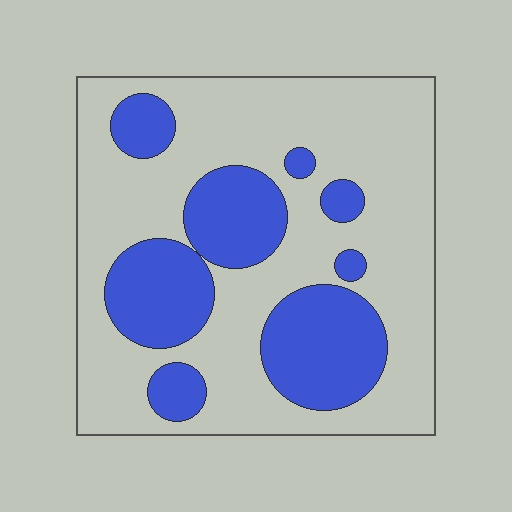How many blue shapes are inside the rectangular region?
8.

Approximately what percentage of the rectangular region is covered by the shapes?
Approximately 30%.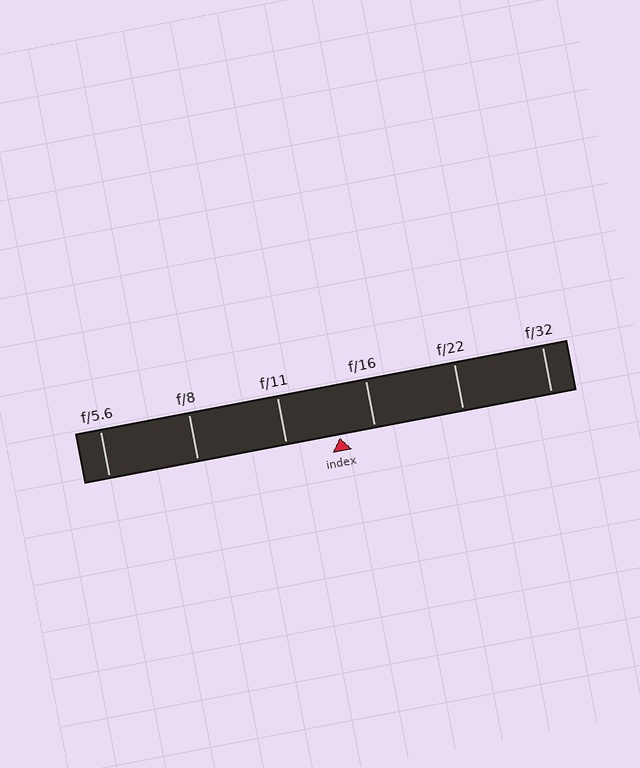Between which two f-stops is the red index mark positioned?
The index mark is between f/11 and f/16.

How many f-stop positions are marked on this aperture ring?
There are 6 f-stop positions marked.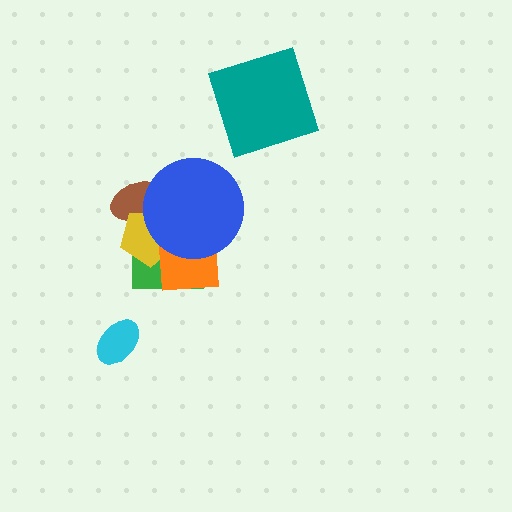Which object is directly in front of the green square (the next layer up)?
The yellow pentagon is directly in front of the green square.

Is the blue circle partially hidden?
No, no other shape covers it.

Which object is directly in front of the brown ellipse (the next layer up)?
The yellow pentagon is directly in front of the brown ellipse.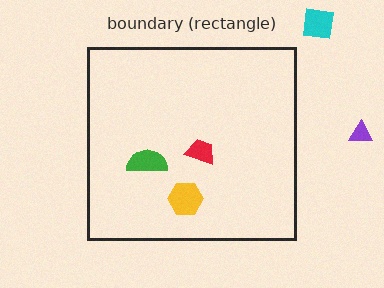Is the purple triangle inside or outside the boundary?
Outside.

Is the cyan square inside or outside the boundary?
Outside.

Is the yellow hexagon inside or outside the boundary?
Inside.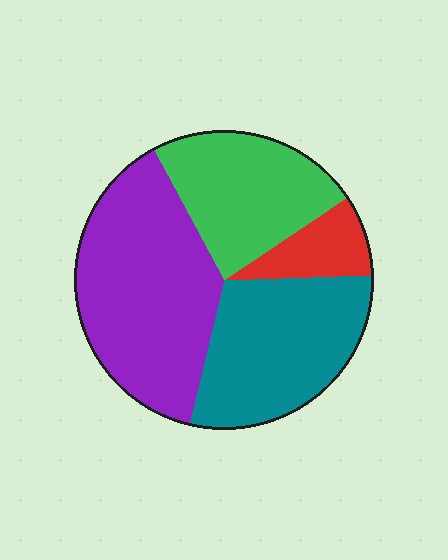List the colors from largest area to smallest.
From largest to smallest: purple, teal, green, red.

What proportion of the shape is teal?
Teal covers roughly 30% of the shape.